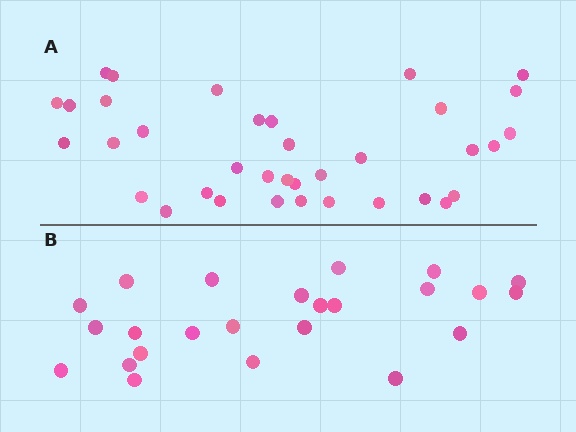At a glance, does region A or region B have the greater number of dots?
Region A (the top region) has more dots.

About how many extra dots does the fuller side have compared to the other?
Region A has roughly 12 or so more dots than region B.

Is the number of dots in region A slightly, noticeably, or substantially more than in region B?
Region A has substantially more. The ratio is roughly 1.5 to 1.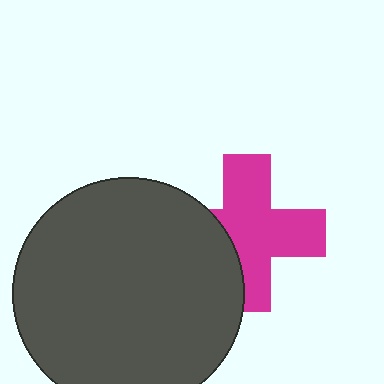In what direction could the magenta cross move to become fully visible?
The magenta cross could move right. That would shift it out from behind the dark gray circle entirely.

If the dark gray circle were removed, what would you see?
You would see the complete magenta cross.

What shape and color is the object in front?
The object in front is a dark gray circle.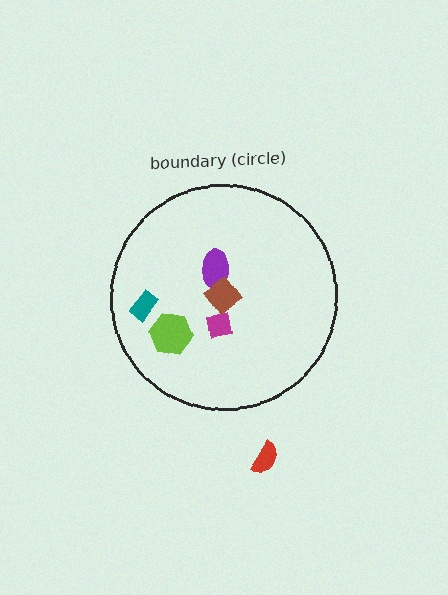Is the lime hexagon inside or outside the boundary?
Inside.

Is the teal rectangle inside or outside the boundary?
Inside.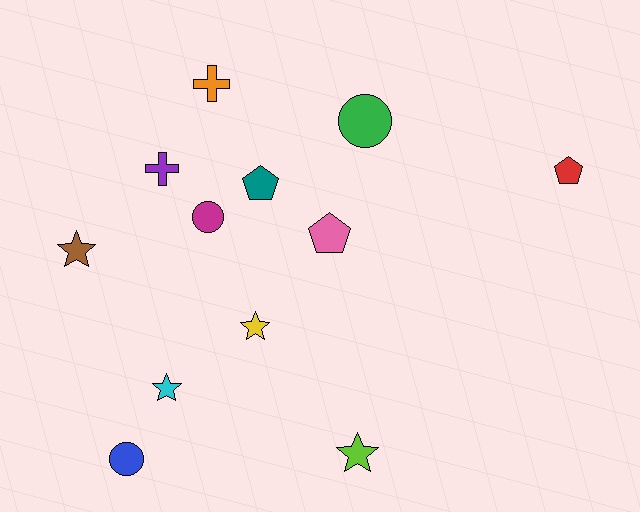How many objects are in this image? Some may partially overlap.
There are 12 objects.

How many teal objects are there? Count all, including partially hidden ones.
There is 1 teal object.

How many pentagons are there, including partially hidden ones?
There are 3 pentagons.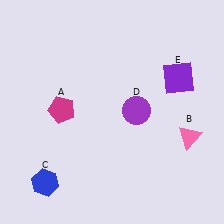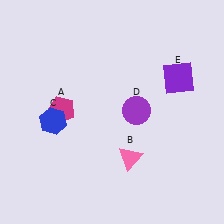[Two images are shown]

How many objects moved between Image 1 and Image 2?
2 objects moved between the two images.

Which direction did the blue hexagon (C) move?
The blue hexagon (C) moved up.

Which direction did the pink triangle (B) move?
The pink triangle (B) moved left.